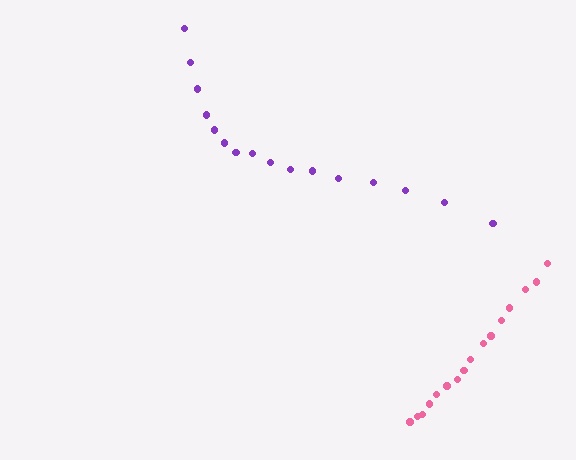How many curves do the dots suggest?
There are 2 distinct paths.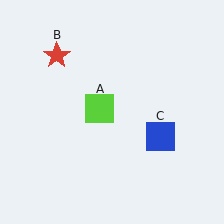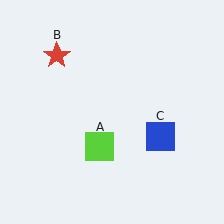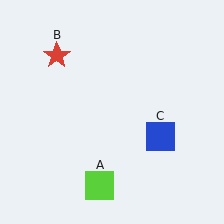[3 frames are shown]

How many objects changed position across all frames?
1 object changed position: lime square (object A).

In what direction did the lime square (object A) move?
The lime square (object A) moved down.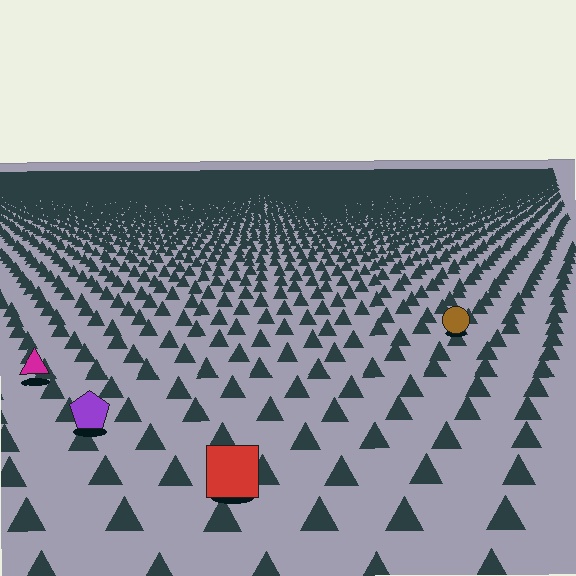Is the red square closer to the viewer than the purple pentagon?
Yes. The red square is closer — you can tell from the texture gradient: the ground texture is coarser near it.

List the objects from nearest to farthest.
From nearest to farthest: the red square, the purple pentagon, the magenta triangle, the brown circle.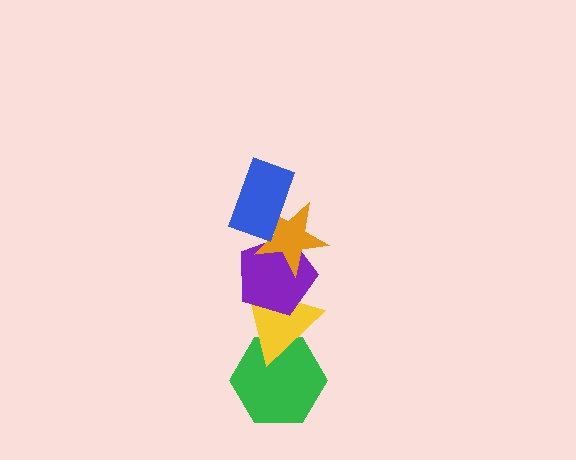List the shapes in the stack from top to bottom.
From top to bottom: the blue rectangle, the orange star, the purple pentagon, the yellow triangle, the green hexagon.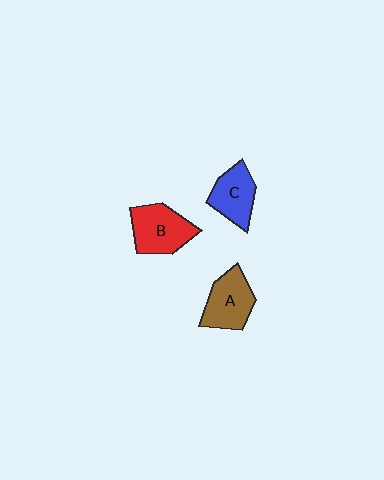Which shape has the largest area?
Shape B (red).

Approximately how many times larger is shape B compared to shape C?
Approximately 1.2 times.